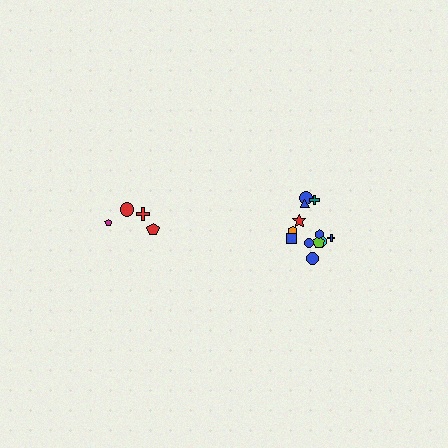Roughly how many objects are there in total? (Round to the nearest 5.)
Roughly 15 objects in total.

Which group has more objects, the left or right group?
The right group.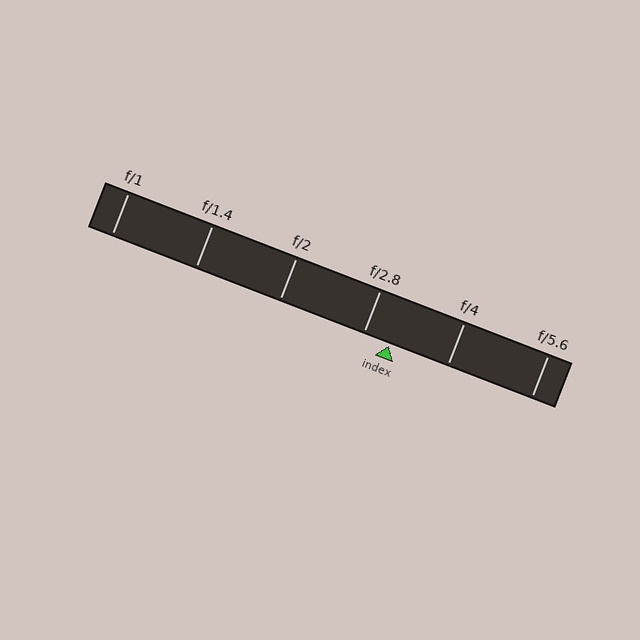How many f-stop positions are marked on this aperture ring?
There are 6 f-stop positions marked.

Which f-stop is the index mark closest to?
The index mark is closest to f/2.8.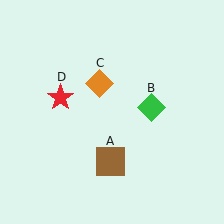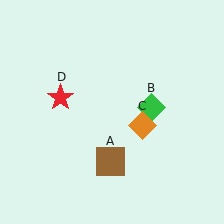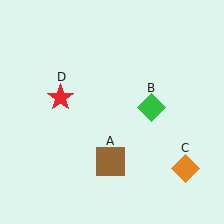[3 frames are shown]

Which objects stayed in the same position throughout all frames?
Brown square (object A) and green diamond (object B) and red star (object D) remained stationary.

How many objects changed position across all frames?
1 object changed position: orange diamond (object C).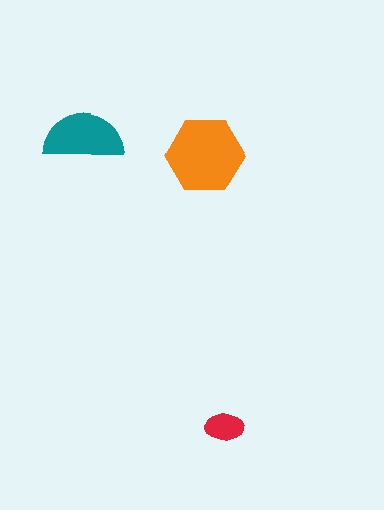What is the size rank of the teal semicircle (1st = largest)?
2nd.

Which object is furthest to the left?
The teal semicircle is leftmost.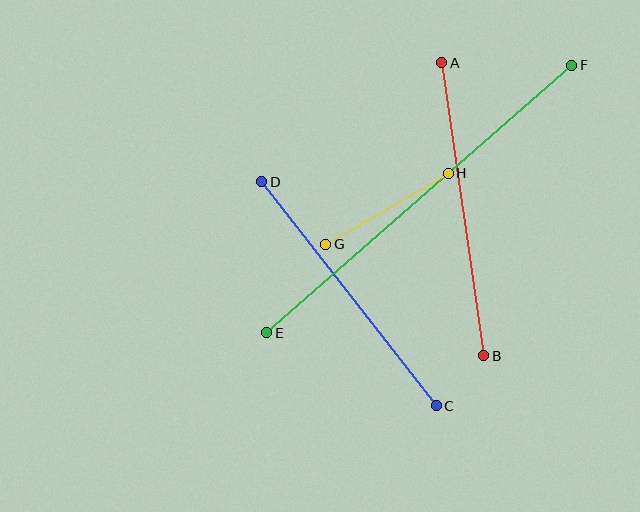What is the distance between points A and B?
The distance is approximately 296 pixels.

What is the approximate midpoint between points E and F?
The midpoint is at approximately (419, 199) pixels.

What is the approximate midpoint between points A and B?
The midpoint is at approximately (463, 209) pixels.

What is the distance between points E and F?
The distance is approximately 406 pixels.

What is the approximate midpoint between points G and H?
The midpoint is at approximately (387, 209) pixels.